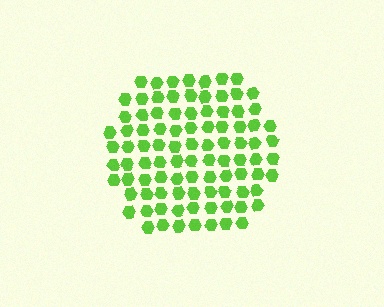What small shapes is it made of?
It is made of small hexagons.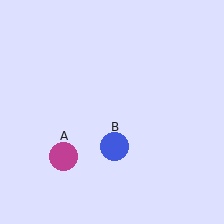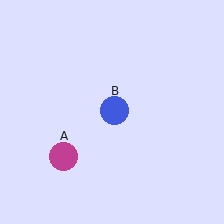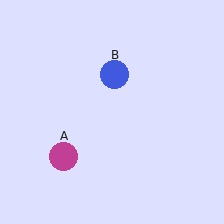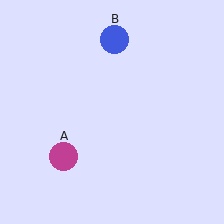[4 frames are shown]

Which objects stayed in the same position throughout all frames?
Magenta circle (object A) remained stationary.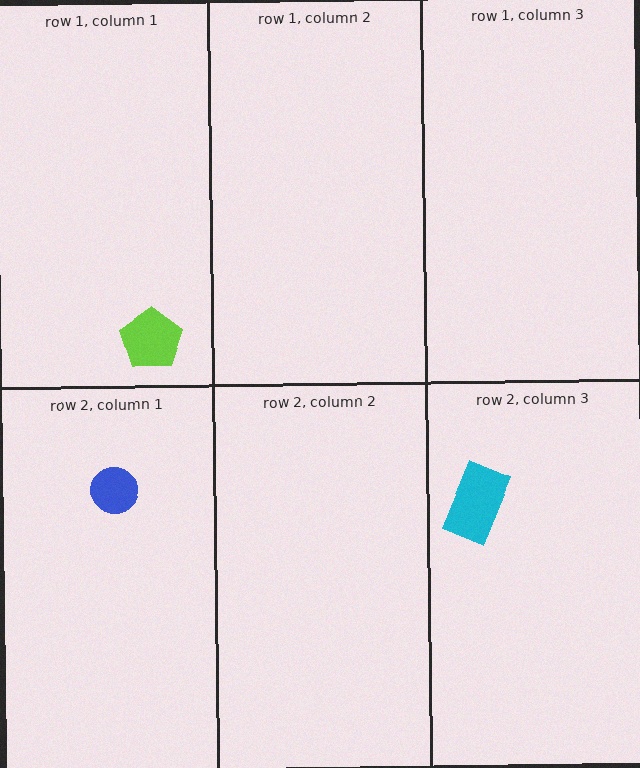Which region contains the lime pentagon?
The row 1, column 1 region.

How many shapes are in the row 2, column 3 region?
1.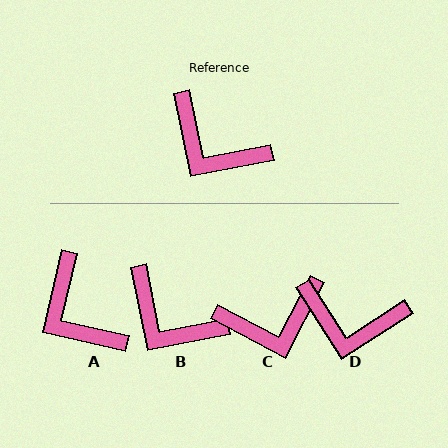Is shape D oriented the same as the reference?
No, it is off by about 22 degrees.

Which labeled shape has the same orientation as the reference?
B.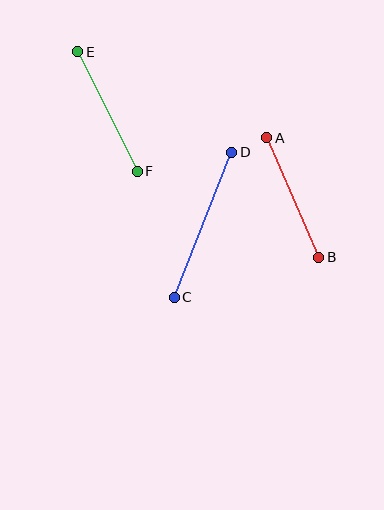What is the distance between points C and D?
The distance is approximately 156 pixels.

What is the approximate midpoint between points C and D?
The midpoint is at approximately (203, 225) pixels.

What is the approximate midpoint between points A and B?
The midpoint is at approximately (293, 197) pixels.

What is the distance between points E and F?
The distance is approximately 133 pixels.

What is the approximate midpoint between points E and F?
The midpoint is at approximately (107, 112) pixels.